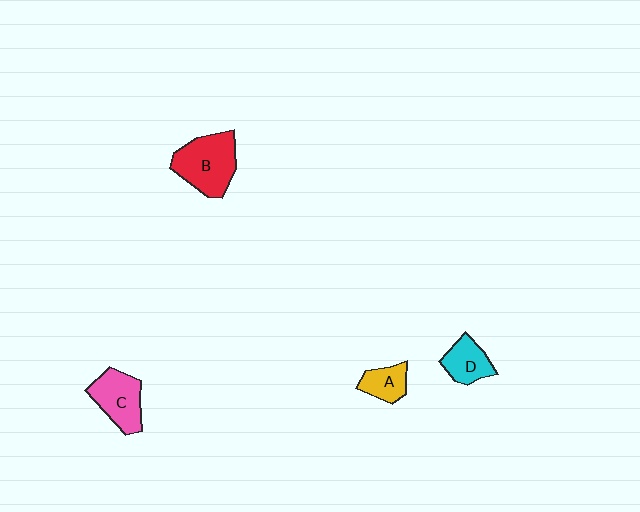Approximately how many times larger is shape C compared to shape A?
Approximately 1.7 times.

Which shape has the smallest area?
Shape A (yellow).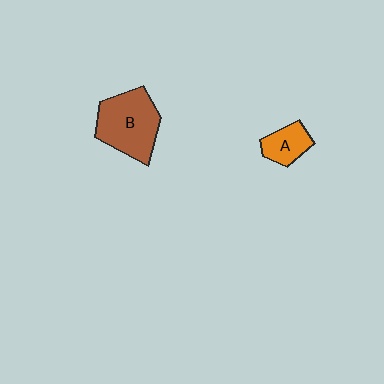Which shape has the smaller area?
Shape A (orange).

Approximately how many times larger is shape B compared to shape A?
Approximately 2.3 times.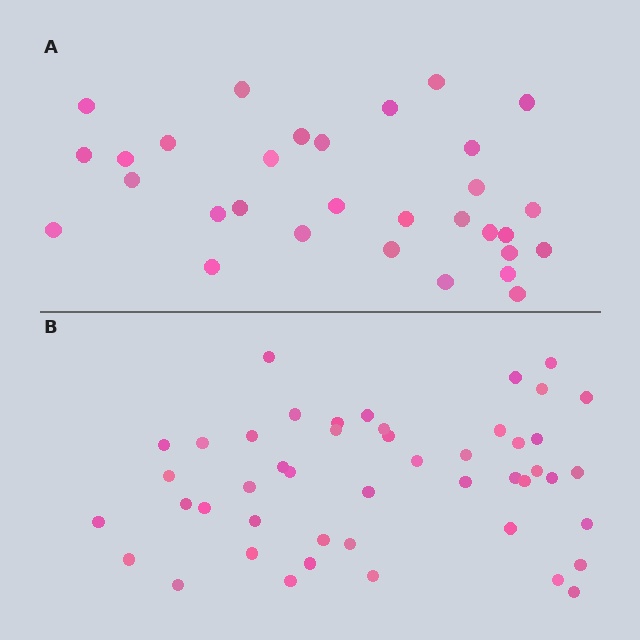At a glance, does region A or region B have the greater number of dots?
Region B (the bottom region) has more dots.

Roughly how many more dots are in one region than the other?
Region B has approximately 15 more dots than region A.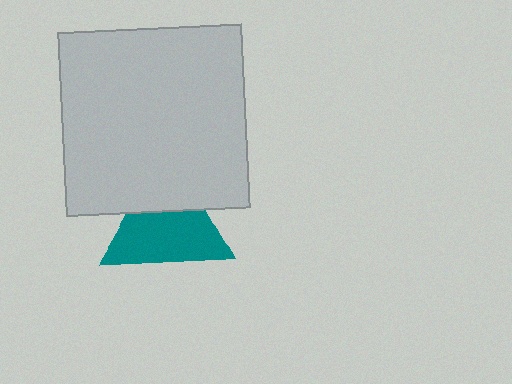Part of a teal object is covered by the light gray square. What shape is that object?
It is a triangle.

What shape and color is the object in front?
The object in front is a light gray square.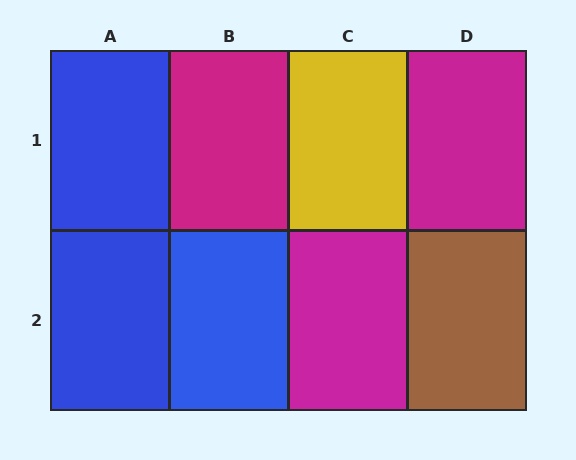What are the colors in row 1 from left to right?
Blue, magenta, yellow, magenta.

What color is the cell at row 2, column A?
Blue.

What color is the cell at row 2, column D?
Brown.